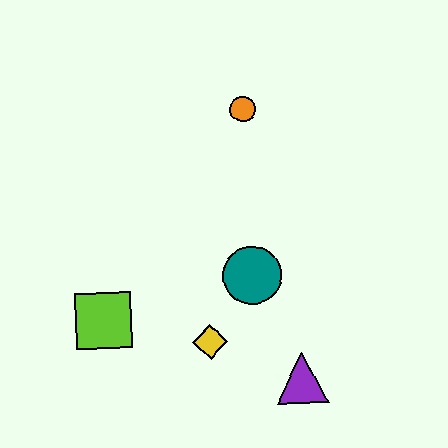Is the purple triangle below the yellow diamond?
Yes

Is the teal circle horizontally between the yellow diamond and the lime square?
No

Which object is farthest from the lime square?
The orange circle is farthest from the lime square.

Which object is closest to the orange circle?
The teal circle is closest to the orange circle.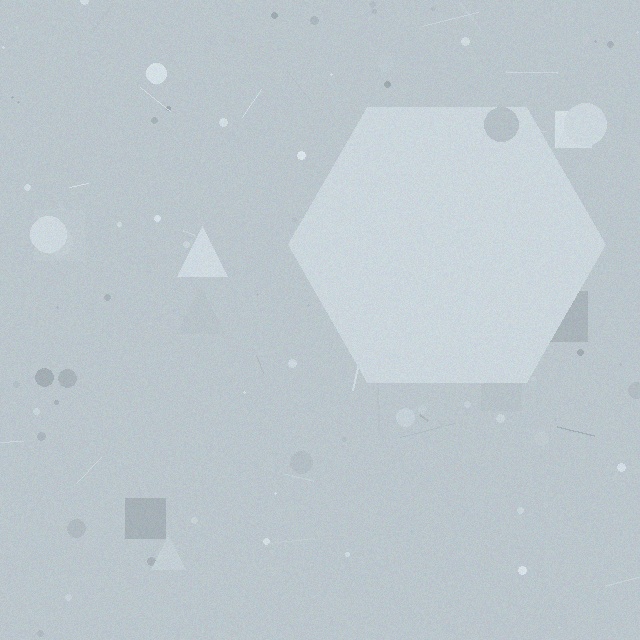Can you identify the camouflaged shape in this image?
The camouflaged shape is a hexagon.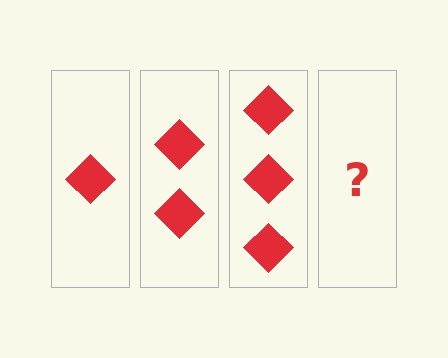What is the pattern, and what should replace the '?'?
The pattern is that each step adds one more diamond. The '?' should be 4 diamonds.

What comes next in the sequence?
The next element should be 4 diamonds.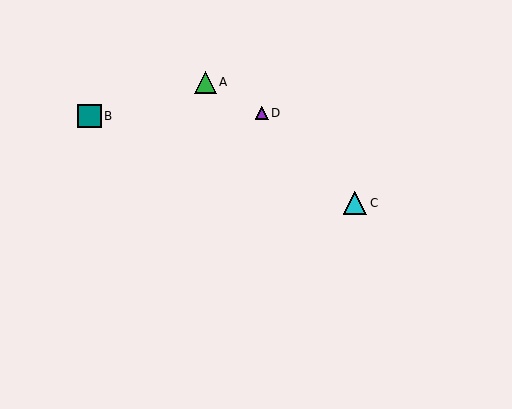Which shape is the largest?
The teal square (labeled B) is the largest.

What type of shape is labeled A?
Shape A is a green triangle.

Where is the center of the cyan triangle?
The center of the cyan triangle is at (355, 203).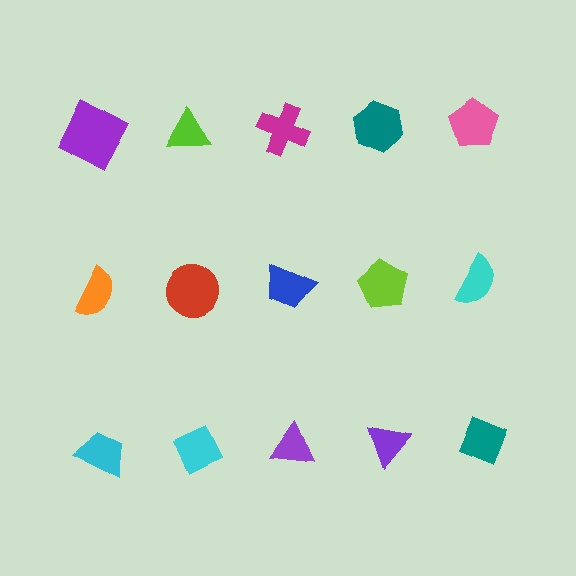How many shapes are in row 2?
5 shapes.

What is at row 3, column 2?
A cyan diamond.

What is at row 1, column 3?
A magenta cross.